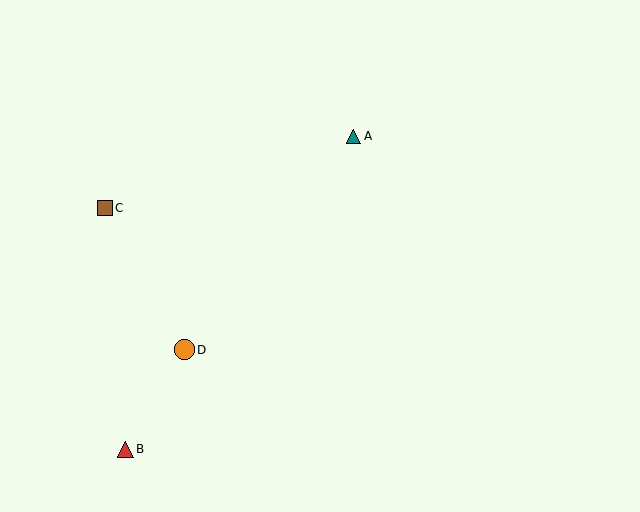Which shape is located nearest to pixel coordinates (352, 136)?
The teal triangle (labeled A) at (354, 136) is nearest to that location.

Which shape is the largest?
The orange circle (labeled D) is the largest.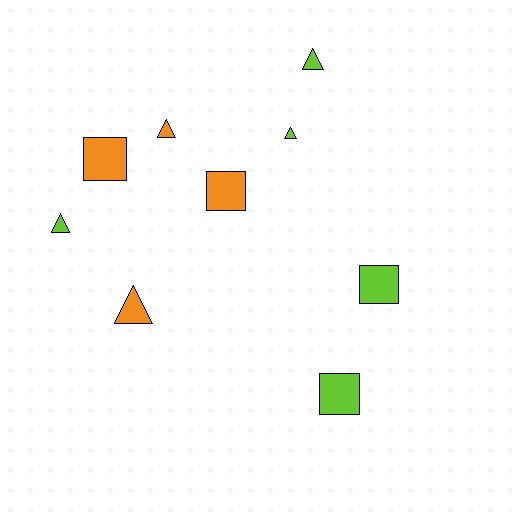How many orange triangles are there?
There are 2 orange triangles.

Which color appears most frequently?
Lime, with 5 objects.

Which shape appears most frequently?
Triangle, with 5 objects.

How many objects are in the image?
There are 9 objects.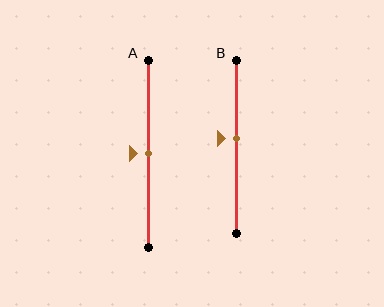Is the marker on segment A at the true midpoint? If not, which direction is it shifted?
Yes, the marker on segment A is at the true midpoint.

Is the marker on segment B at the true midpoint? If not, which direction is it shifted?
No, the marker on segment B is shifted upward by about 5% of the segment length.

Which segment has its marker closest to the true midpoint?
Segment A has its marker closest to the true midpoint.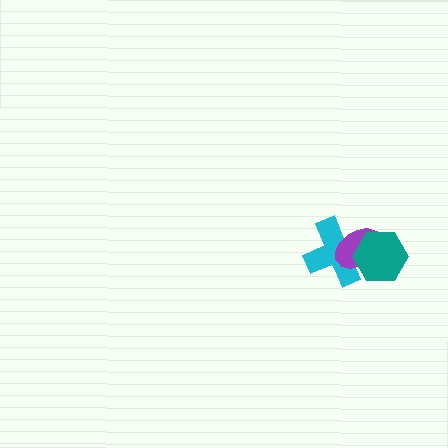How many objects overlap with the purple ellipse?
2 objects overlap with the purple ellipse.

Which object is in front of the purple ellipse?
The teal hexagon is in front of the purple ellipse.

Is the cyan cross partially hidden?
Yes, it is partially covered by another shape.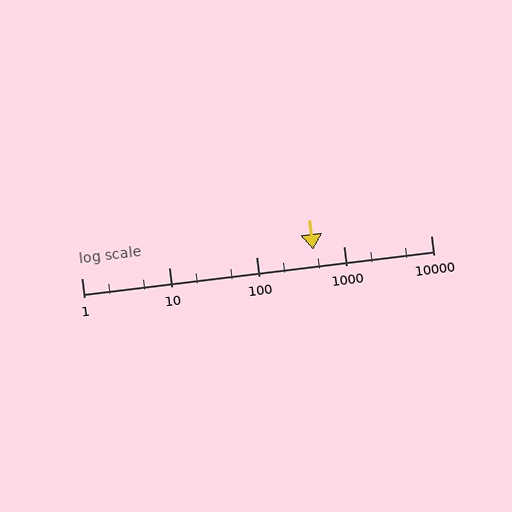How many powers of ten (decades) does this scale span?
The scale spans 4 decades, from 1 to 10000.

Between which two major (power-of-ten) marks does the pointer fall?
The pointer is between 100 and 1000.